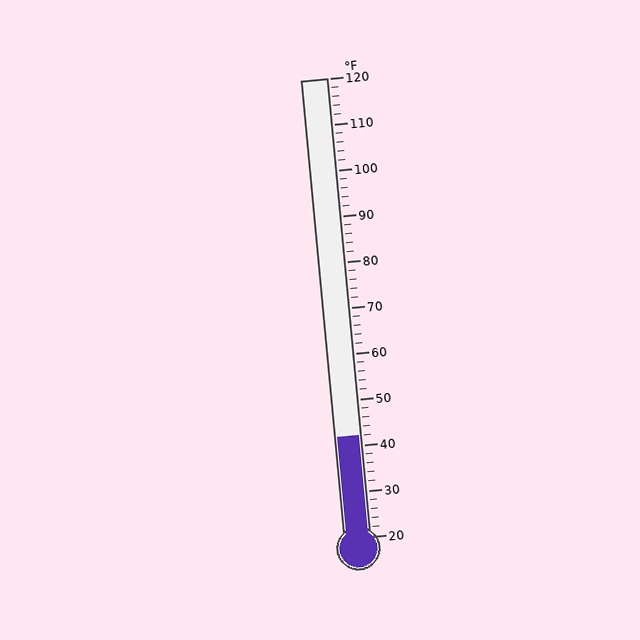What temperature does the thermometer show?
The thermometer shows approximately 42°F.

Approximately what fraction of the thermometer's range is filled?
The thermometer is filled to approximately 20% of its range.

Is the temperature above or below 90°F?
The temperature is below 90°F.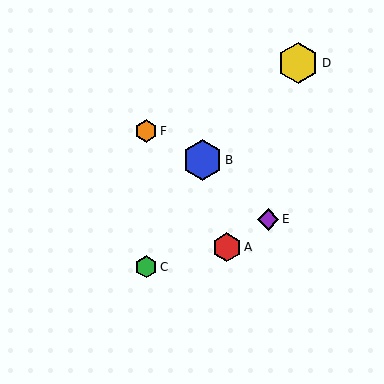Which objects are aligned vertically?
Objects C, F are aligned vertically.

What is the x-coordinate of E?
Object E is at x≈268.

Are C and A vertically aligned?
No, C is at x≈146 and A is at x≈227.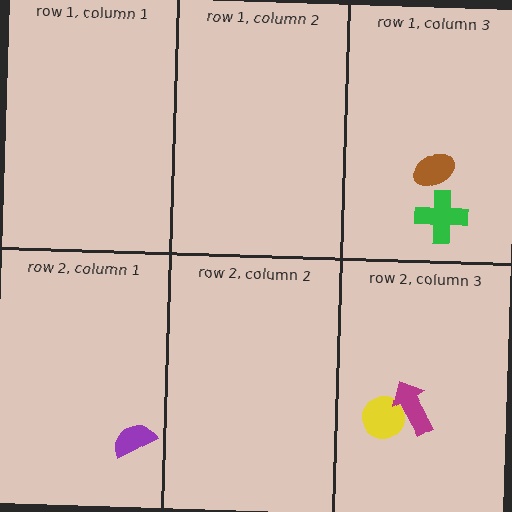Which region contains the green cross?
The row 1, column 3 region.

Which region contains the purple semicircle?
The row 2, column 1 region.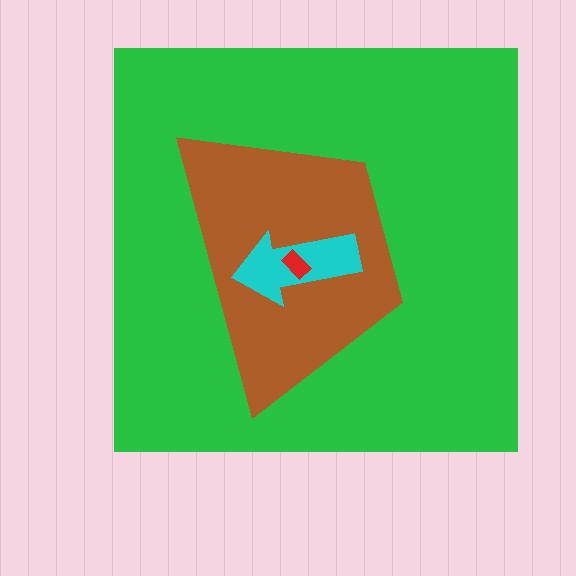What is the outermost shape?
The green square.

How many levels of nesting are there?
4.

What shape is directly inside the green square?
The brown trapezoid.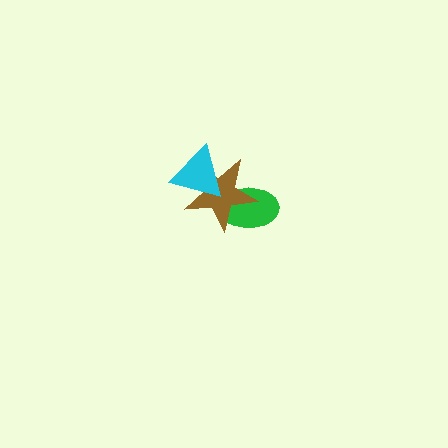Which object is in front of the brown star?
The cyan triangle is in front of the brown star.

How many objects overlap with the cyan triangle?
1 object overlaps with the cyan triangle.